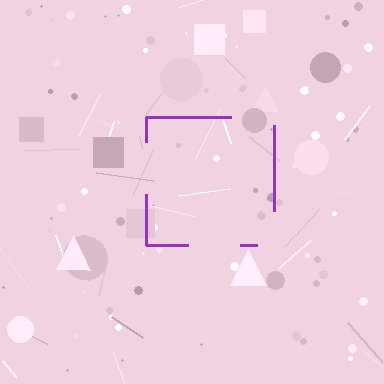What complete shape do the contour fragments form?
The contour fragments form a square.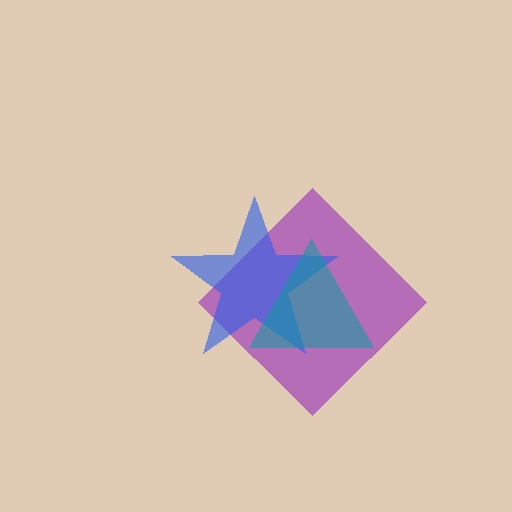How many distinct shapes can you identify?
There are 3 distinct shapes: a purple diamond, a blue star, a teal triangle.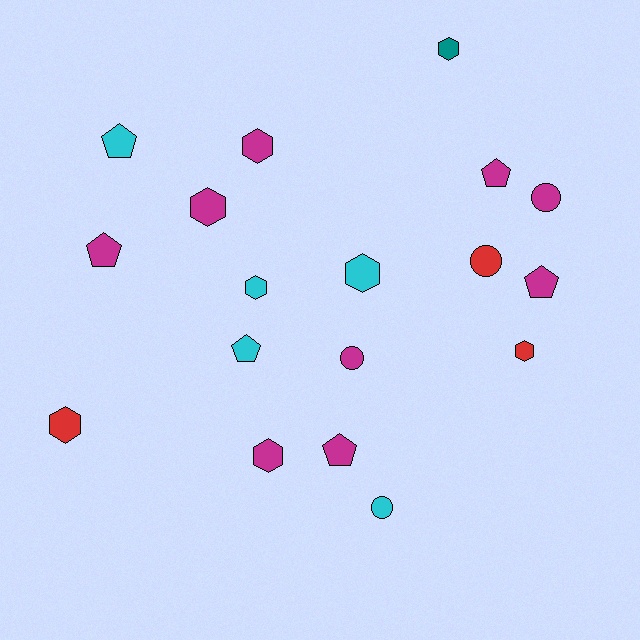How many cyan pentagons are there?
There are 2 cyan pentagons.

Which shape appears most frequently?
Hexagon, with 8 objects.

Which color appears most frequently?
Magenta, with 9 objects.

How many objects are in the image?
There are 18 objects.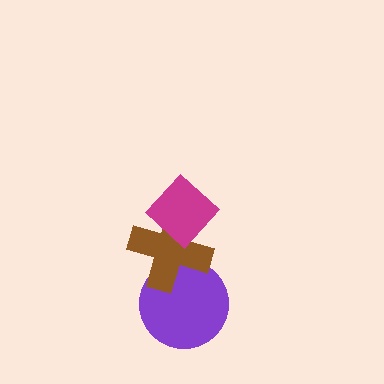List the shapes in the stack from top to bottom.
From top to bottom: the magenta diamond, the brown cross, the purple circle.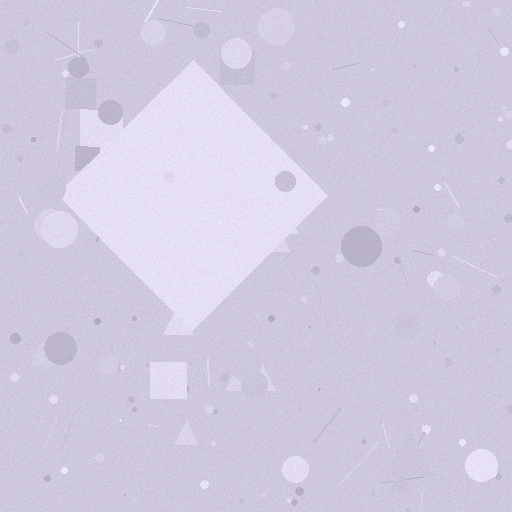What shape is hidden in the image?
A diamond is hidden in the image.